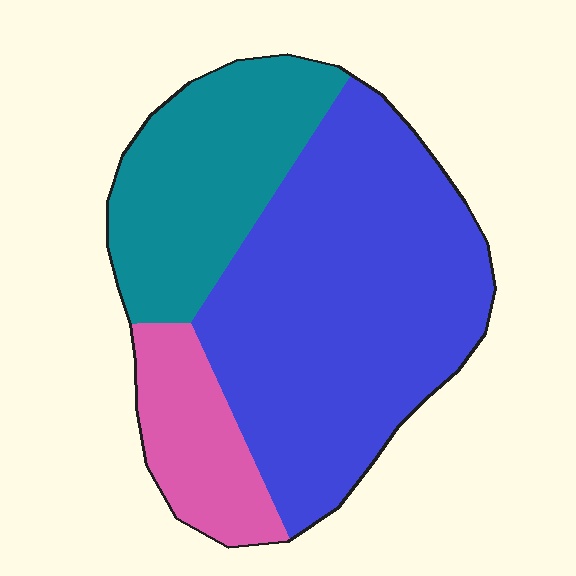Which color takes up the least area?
Pink, at roughly 15%.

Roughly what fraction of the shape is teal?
Teal covers roughly 25% of the shape.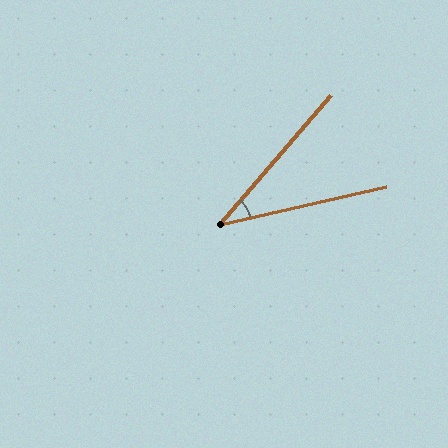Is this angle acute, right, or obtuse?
It is acute.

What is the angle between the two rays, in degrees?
Approximately 36 degrees.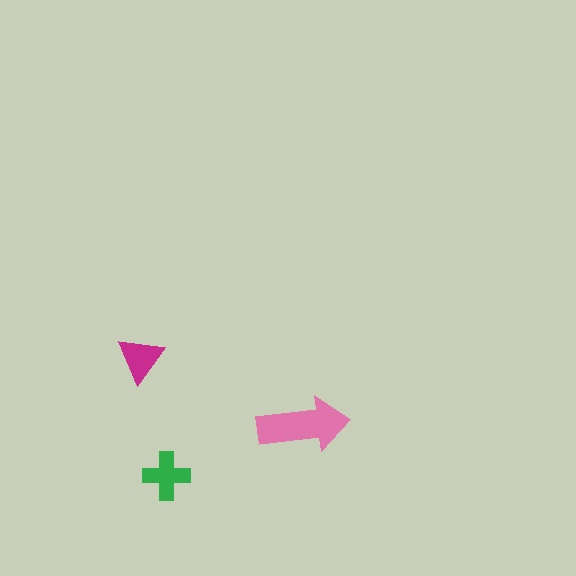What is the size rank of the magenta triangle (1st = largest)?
3rd.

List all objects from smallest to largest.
The magenta triangle, the green cross, the pink arrow.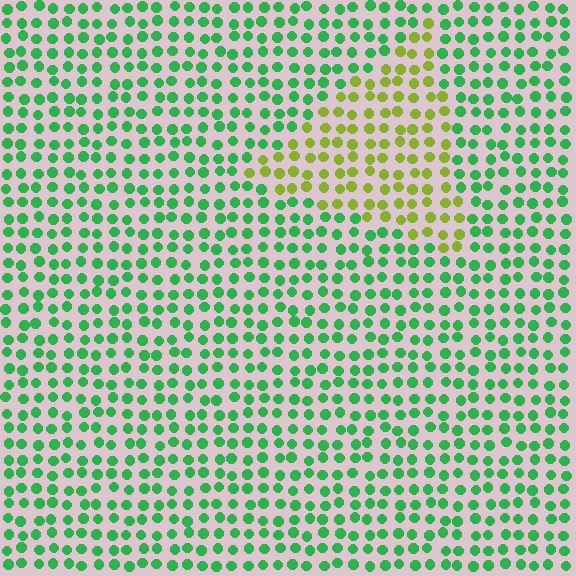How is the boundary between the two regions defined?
The boundary is defined purely by a slight shift in hue (about 56 degrees). Spacing, size, and orientation are identical on both sides.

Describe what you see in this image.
The image is filled with small green elements in a uniform arrangement. A triangle-shaped region is visible where the elements are tinted to a slightly different hue, forming a subtle color boundary.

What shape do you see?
I see a triangle.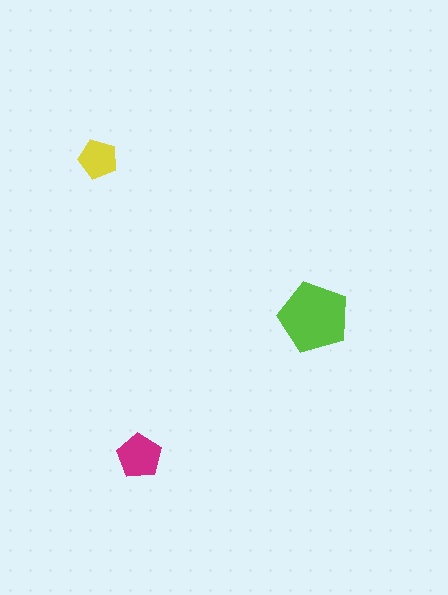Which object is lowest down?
The magenta pentagon is bottommost.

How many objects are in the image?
There are 3 objects in the image.